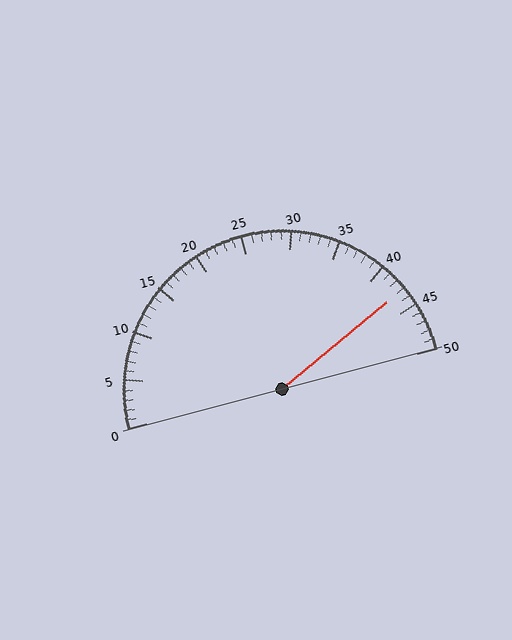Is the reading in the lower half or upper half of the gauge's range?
The reading is in the upper half of the range (0 to 50).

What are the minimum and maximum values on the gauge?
The gauge ranges from 0 to 50.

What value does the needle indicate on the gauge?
The needle indicates approximately 43.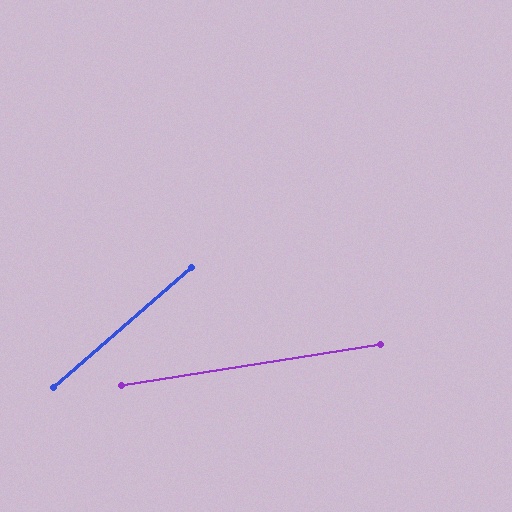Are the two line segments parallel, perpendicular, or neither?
Neither parallel nor perpendicular — they differ by about 32°.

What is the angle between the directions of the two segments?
Approximately 32 degrees.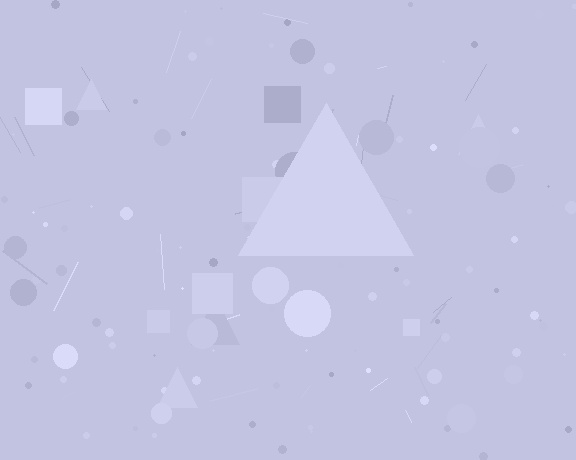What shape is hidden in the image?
A triangle is hidden in the image.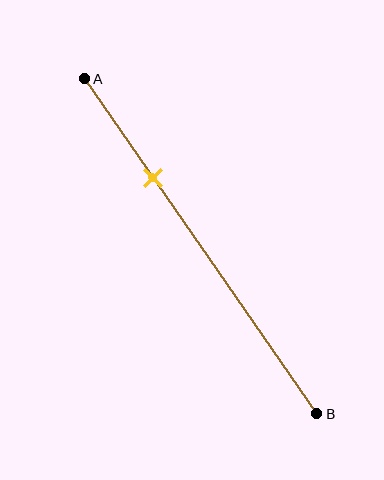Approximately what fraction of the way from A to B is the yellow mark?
The yellow mark is approximately 30% of the way from A to B.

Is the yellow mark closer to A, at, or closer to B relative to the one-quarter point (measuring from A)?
The yellow mark is closer to point B than the one-quarter point of segment AB.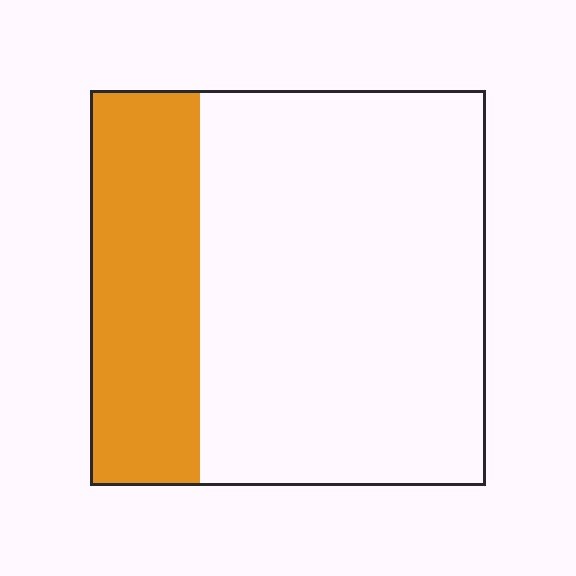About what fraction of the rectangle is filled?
About one quarter (1/4).